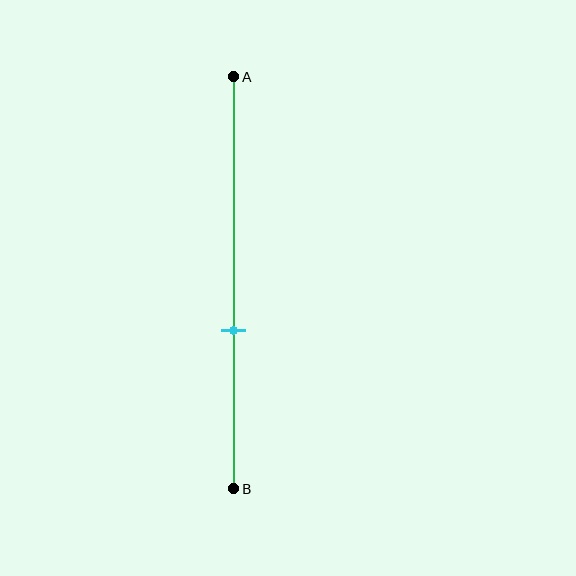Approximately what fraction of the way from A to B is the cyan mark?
The cyan mark is approximately 60% of the way from A to B.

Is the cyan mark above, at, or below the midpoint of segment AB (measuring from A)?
The cyan mark is below the midpoint of segment AB.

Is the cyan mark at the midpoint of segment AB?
No, the mark is at about 60% from A, not at the 50% midpoint.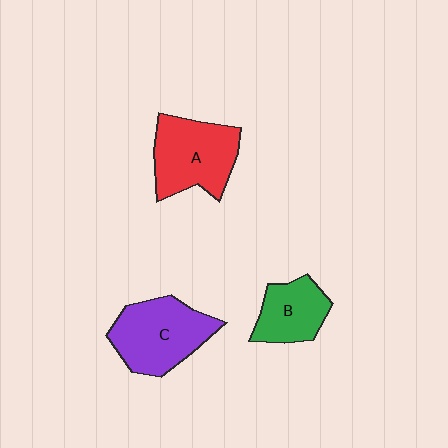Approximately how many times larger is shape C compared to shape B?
Approximately 1.5 times.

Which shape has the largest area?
Shape C (purple).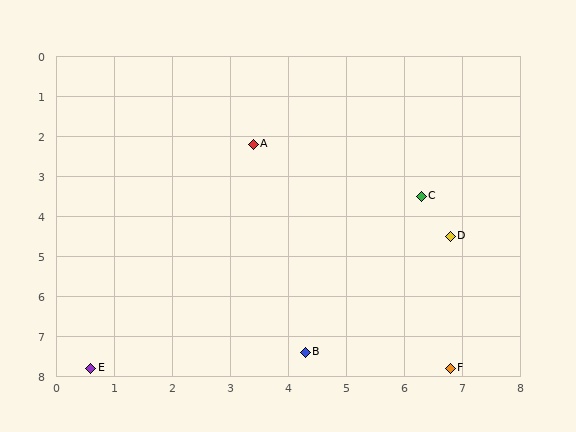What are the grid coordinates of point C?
Point C is at approximately (6.3, 3.5).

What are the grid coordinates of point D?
Point D is at approximately (6.8, 4.5).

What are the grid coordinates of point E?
Point E is at approximately (0.6, 7.8).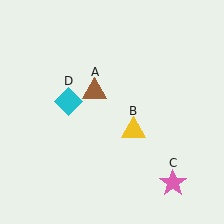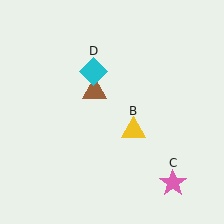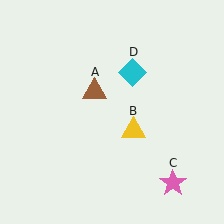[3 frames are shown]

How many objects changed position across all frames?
1 object changed position: cyan diamond (object D).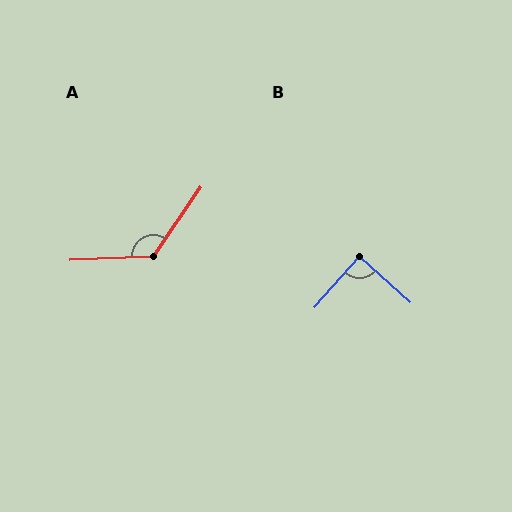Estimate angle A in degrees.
Approximately 127 degrees.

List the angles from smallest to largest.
B (89°), A (127°).